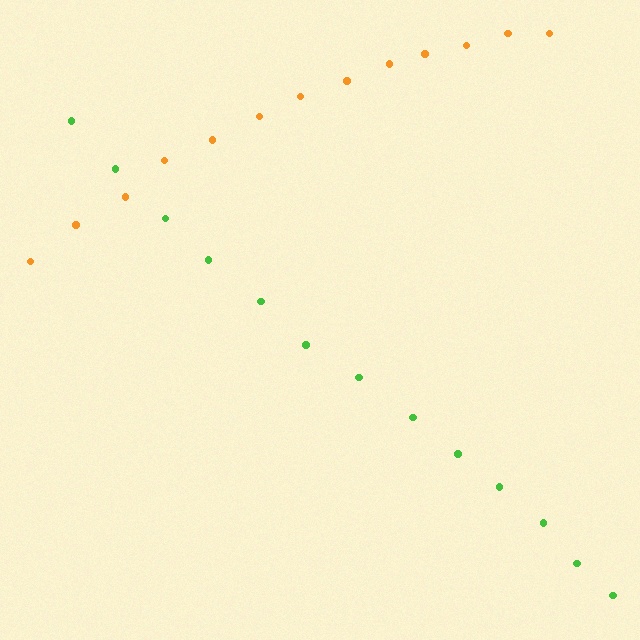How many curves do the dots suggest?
There are 2 distinct paths.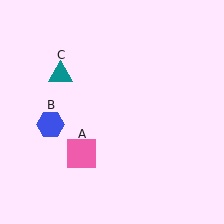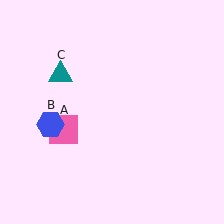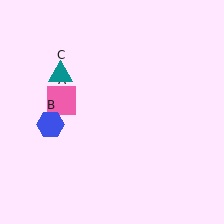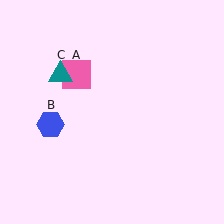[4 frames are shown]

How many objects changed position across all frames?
1 object changed position: pink square (object A).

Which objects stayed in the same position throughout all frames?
Blue hexagon (object B) and teal triangle (object C) remained stationary.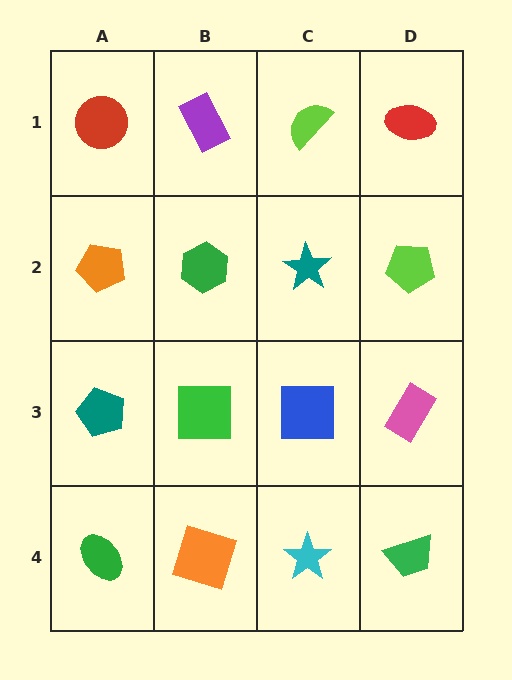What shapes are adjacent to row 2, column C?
A lime semicircle (row 1, column C), a blue square (row 3, column C), a green hexagon (row 2, column B), a lime pentagon (row 2, column D).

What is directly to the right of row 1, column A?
A purple rectangle.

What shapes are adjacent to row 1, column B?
A green hexagon (row 2, column B), a red circle (row 1, column A), a lime semicircle (row 1, column C).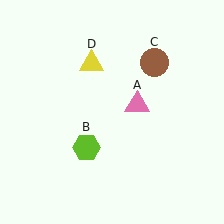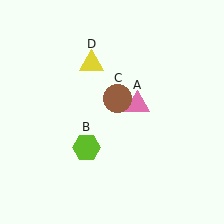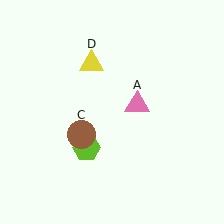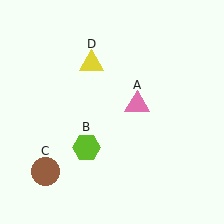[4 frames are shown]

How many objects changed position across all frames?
1 object changed position: brown circle (object C).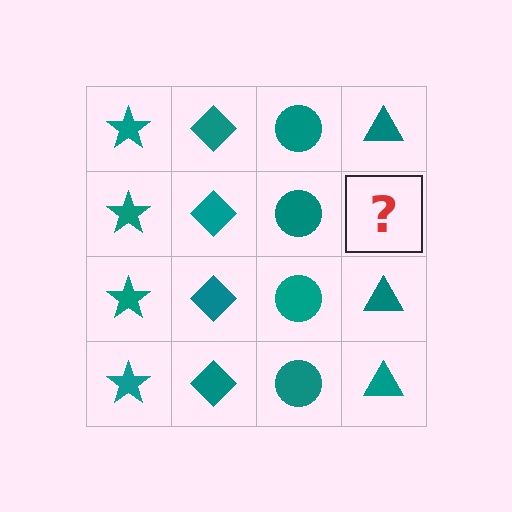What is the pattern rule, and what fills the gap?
The rule is that each column has a consistent shape. The gap should be filled with a teal triangle.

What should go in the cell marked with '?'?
The missing cell should contain a teal triangle.